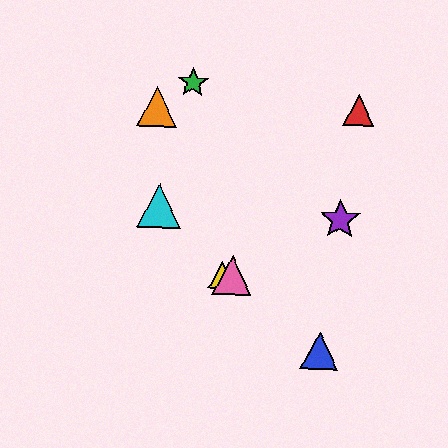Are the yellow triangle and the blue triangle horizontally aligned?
No, the yellow triangle is at y≈275 and the blue triangle is at y≈351.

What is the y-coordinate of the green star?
The green star is at y≈82.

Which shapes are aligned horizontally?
The yellow triangle, the pink triangle are aligned horizontally.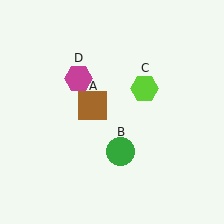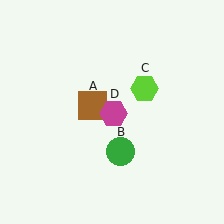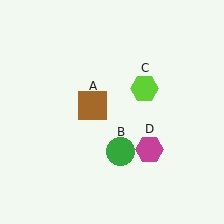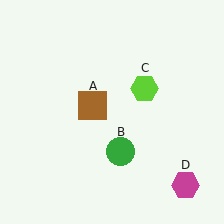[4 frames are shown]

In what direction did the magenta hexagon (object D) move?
The magenta hexagon (object D) moved down and to the right.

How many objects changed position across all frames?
1 object changed position: magenta hexagon (object D).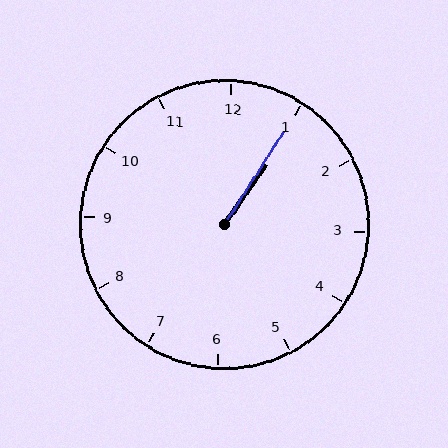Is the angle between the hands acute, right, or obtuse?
It is acute.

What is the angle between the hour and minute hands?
Approximately 2 degrees.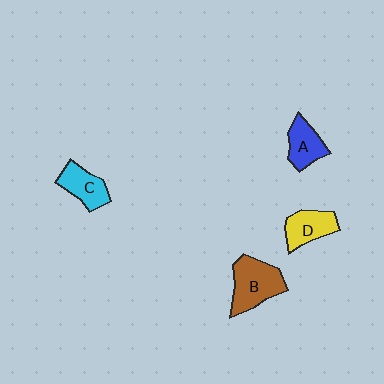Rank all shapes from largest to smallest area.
From largest to smallest: B (brown), D (yellow), C (cyan), A (blue).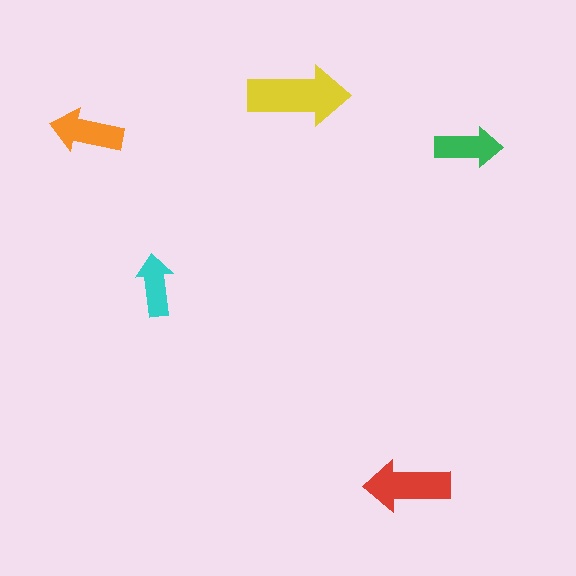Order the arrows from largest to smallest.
the yellow one, the red one, the orange one, the green one, the cyan one.